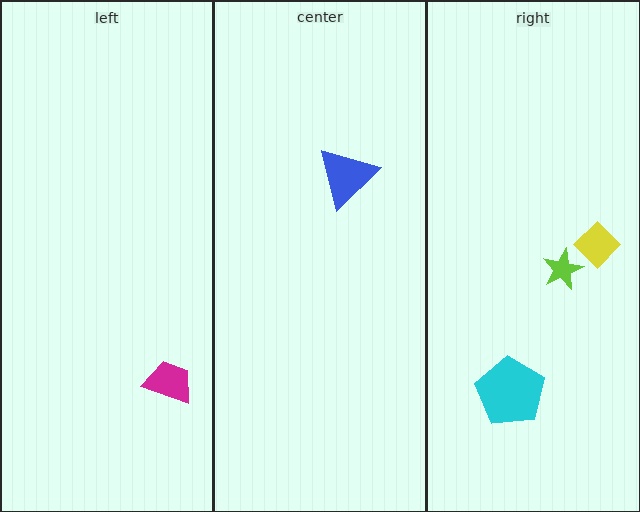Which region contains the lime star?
The right region.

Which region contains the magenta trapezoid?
The left region.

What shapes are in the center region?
The blue triangle.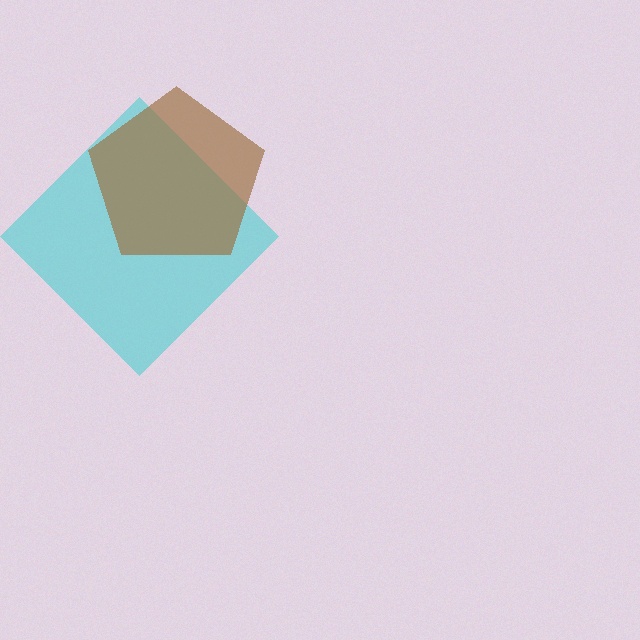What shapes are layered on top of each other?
The layered shapes are: a cyan diamond, a brown pentagon.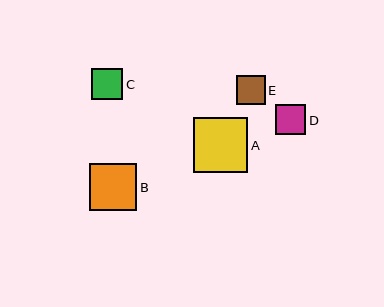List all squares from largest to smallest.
From largest to smallest: A, B, C, D, E.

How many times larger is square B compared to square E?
Square B is approximately 1.6 times the size of square E.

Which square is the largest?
Square A is the largest with a size of approximately 55 pixels.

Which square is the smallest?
Square E is the smallest with a size of approximately 29 pixels.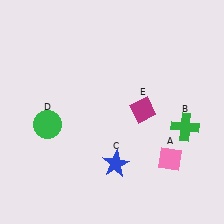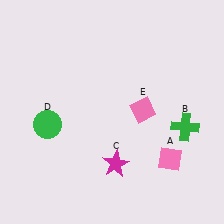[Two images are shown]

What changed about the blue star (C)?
In Image 1, C is blue. In Image 2, it changed to magenta.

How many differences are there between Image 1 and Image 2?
There are 2 differences between the two images.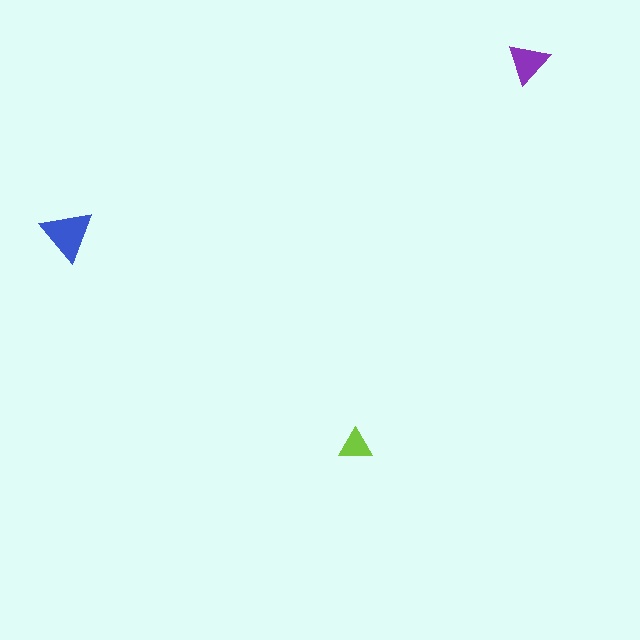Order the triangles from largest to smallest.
the blue one, the purple one, the lime one.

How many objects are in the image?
There are 3 objects in the image.